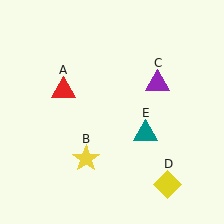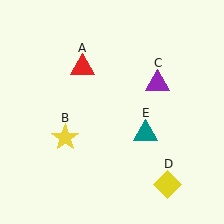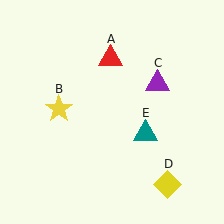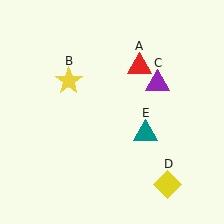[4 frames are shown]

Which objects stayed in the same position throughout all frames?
Purple triangle (object C) and yellow diamond (object D) and teal triangle (object E) remained stationary.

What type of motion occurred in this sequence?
The red triangle (object A), yellow star (object B) rotated clockwise around the center of the scene.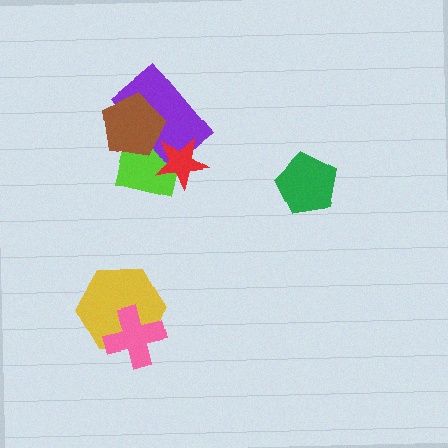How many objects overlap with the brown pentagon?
2 objects overlap with the brown pentagon.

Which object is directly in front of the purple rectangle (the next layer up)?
The red star is directly in front of the purple rectangle.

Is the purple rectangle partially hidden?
Yes, it is partially covered by another shape.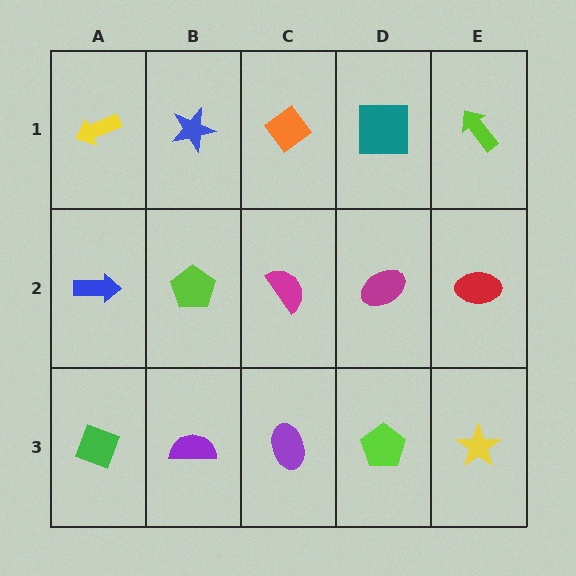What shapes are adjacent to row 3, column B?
A lime pentagon (row 2, column B), a green diamond (row 3, column A), a purple ellipse (row 3, column C).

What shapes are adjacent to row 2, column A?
A yellow arrow (row 1, column A), a green diamond (row 3, column A), a lime pentagon (row 2, column B).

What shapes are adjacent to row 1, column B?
A lime pentagon (row 2, column B), a yellow arrow (row 1, column A), an orange diamond (row 1, column C).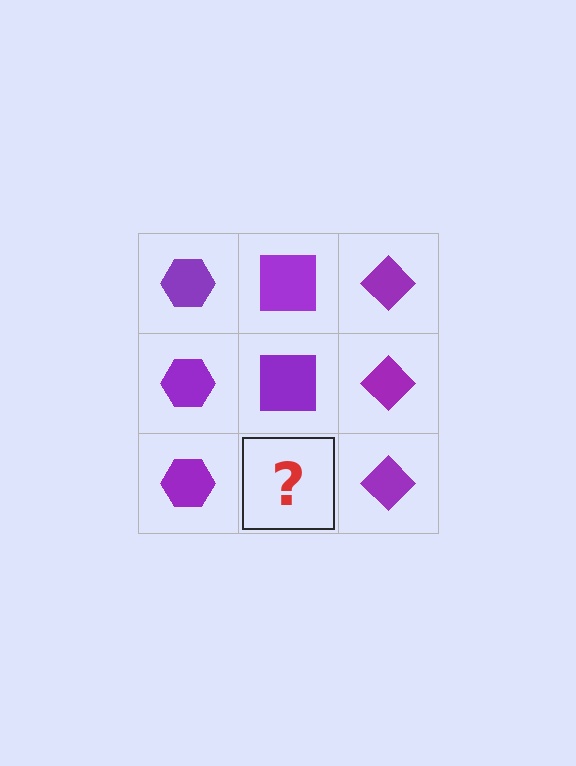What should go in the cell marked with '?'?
The missing cell should contain a purple square.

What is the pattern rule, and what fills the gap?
The rule is that each column has a consistent shape. The gap should be filled with a purple square.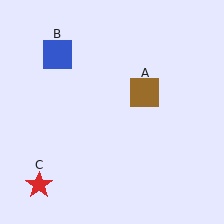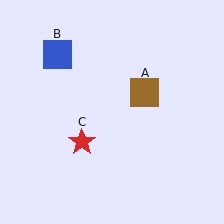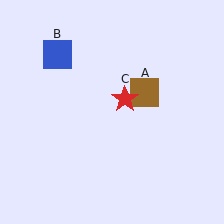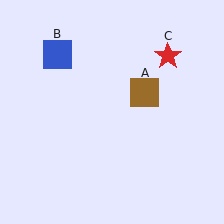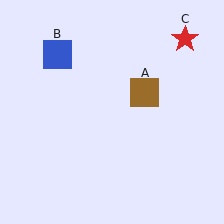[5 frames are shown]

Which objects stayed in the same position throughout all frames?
Brown square (object A) and blue square (object B) remained stationary.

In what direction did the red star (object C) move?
The red star (object C) moved up and to the right.